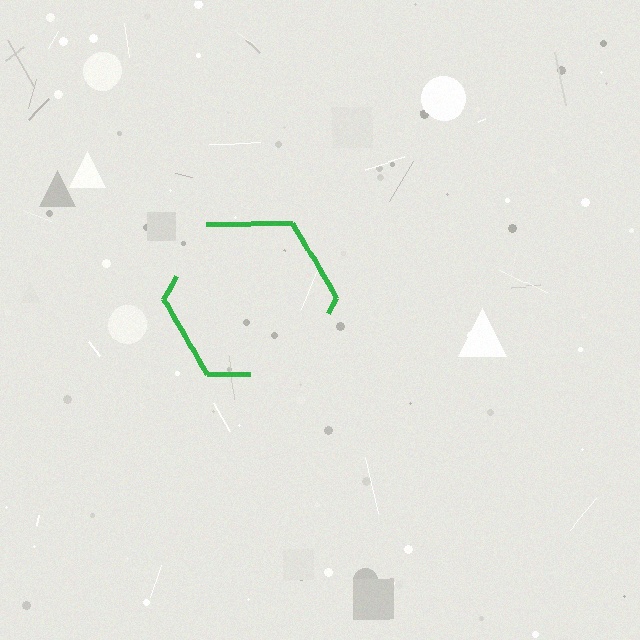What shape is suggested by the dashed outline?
The dashed outline suggests a hexagon.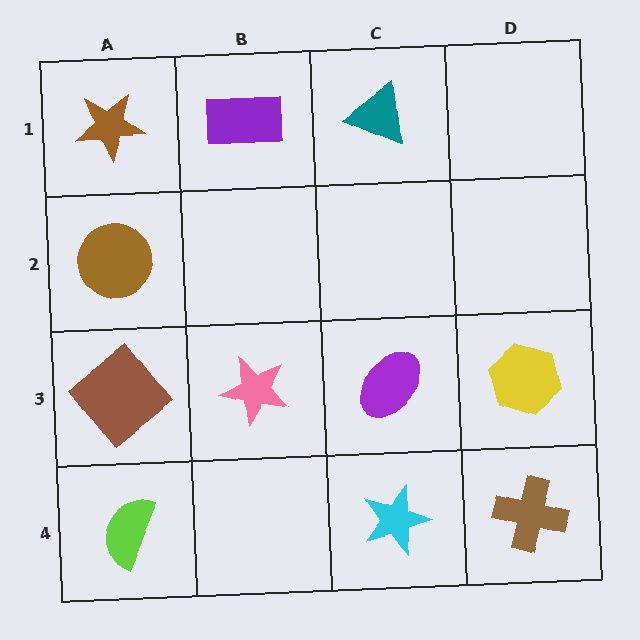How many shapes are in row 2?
1 shape.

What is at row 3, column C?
A purple ellipse.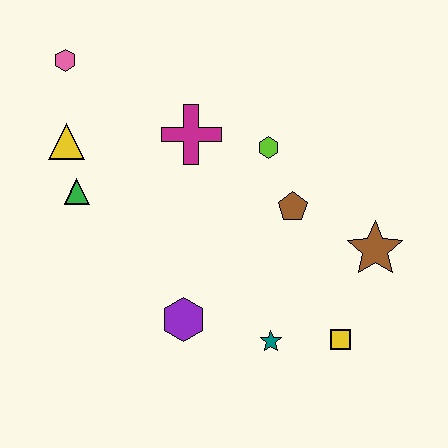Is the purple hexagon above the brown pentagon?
No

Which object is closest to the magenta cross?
The lime hexagon is closest to the magenta cross.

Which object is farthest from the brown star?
The pink hexagon is farthest from the brown star.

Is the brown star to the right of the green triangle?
Yes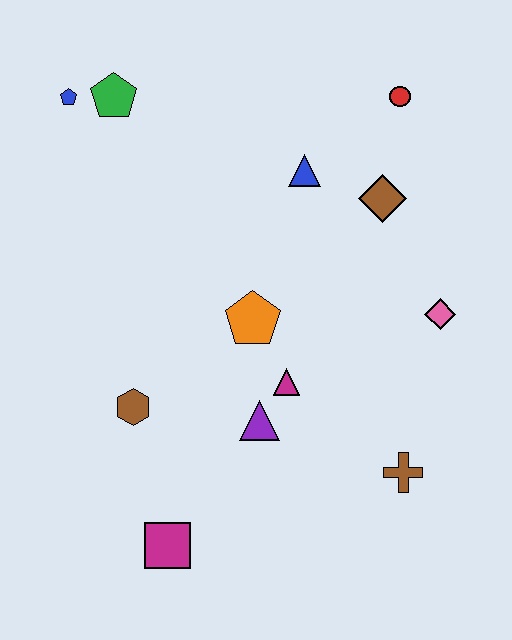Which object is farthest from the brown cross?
The blue pentagon is farthest from the brown cross.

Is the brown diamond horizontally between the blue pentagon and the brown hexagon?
No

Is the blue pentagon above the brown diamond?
Yes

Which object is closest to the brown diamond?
The blue triangle is closest to the brown diamond.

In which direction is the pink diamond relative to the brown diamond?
The pink diamond is below the brown diamond.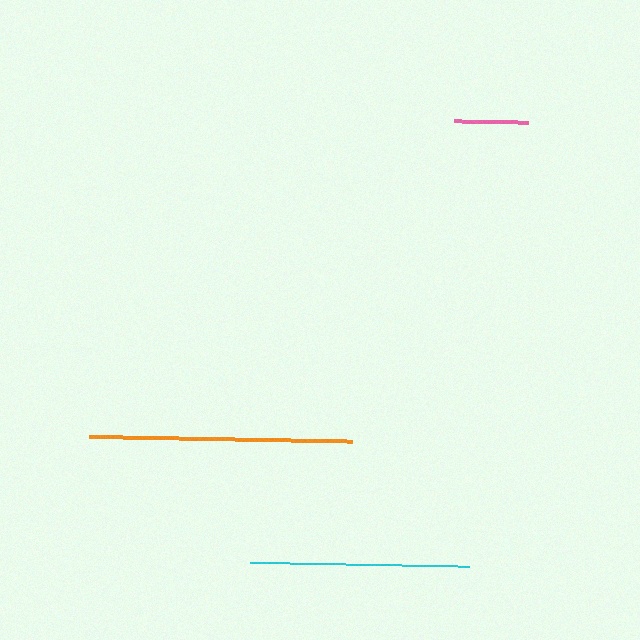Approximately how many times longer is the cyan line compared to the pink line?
The cyan line is approximately 3.0 times the length of the pink line.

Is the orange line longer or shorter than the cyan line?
The orange line is longer than the cyan line.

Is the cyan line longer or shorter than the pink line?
The cyan line is longer than the pink line.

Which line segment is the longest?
The orange line is the longest at approximately 263 pixels.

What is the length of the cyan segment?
The cyan segment is approximately 220 pixels long.